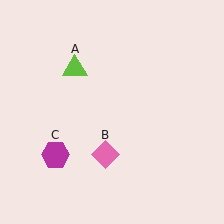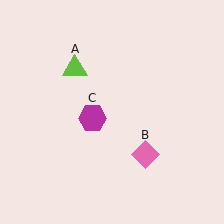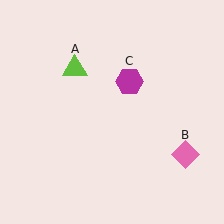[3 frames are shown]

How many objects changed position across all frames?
2 objects changed position: pink diamond (object B), magenta hexagon (object C).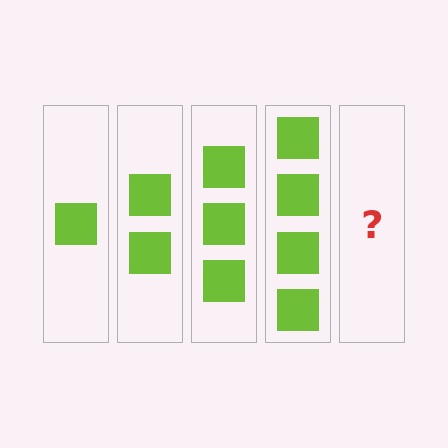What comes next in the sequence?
The next element should be 5 squares.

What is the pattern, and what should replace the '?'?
The pattern is that each step adds one more square. The '?' should be 5 squares.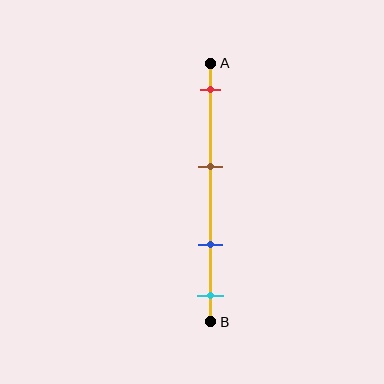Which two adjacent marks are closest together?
The blue and cyan marks are the closest adjacent pair.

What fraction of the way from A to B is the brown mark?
The brown mark is approximately 40% (0.4) of the way from A to B.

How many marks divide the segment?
There are 4 marks dividing the segment.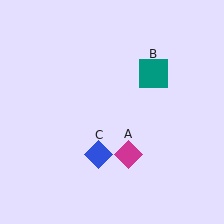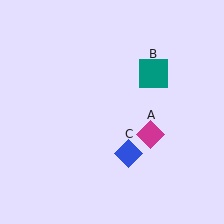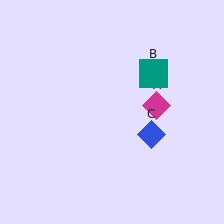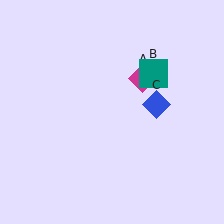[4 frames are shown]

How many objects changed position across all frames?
2 objects changed position: magenta diamond (object A), blue diamond (object C).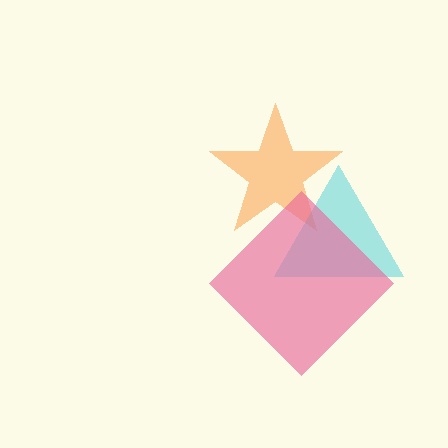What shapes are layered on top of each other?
The layered shapes are: an orange star, a cyan triangle, a pink diamond.